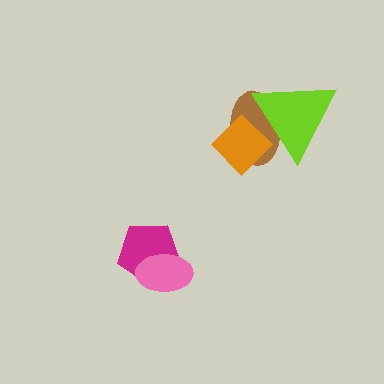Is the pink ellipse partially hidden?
No, no other shape covers it.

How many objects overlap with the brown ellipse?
2 objects overlap with the brown ellipse.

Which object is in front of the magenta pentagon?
The pink ellipse is in front of the magenta pentagon.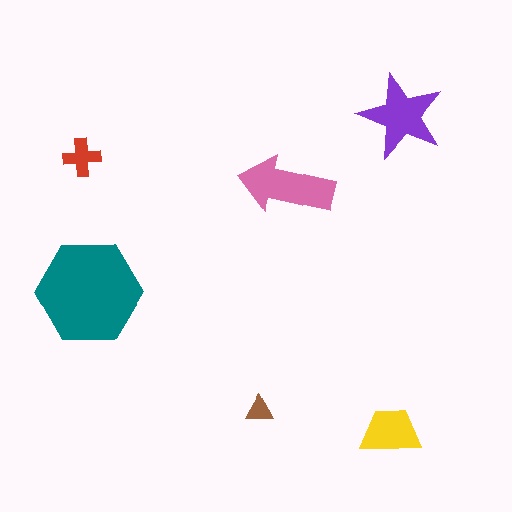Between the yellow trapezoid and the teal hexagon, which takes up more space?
The teal hexagon.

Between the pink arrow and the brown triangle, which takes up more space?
The pink arrow.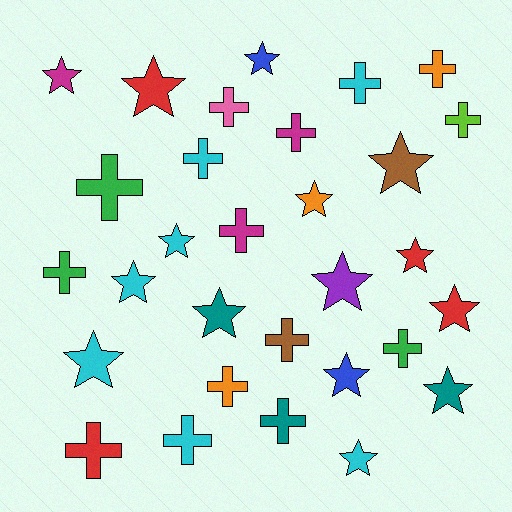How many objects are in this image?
There are 30 objects.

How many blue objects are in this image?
There are 2 blue objects.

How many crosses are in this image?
There are 15 crosses.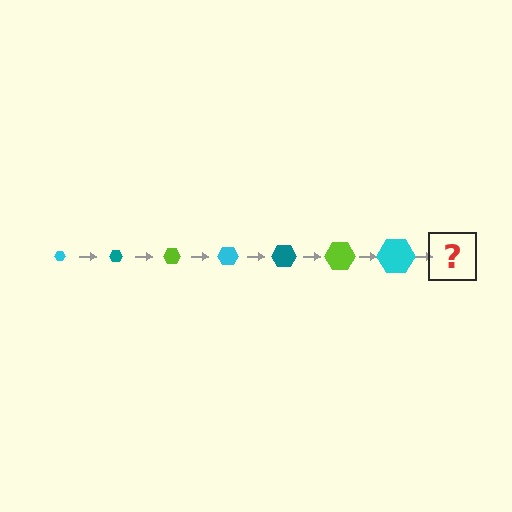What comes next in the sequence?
The next element should be a teal hexagon, larger than the previous one.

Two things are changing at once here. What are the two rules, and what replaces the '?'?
The two rules are that the hexagon grows larger each step and the color cycles through cyan, teal, and lime. The '?' should be a teal hexagon, larger than the previous one.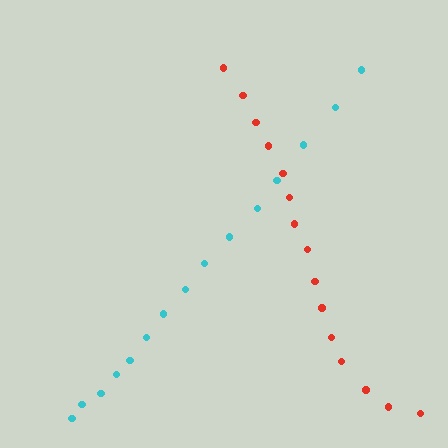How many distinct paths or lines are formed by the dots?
There are 2 distinct paths.